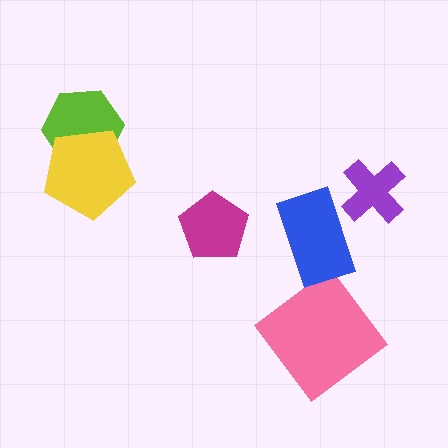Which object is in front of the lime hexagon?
The yellow pentagon is in front of the lime hexagon.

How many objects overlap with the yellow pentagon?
1 object overlaps with the yellow pentagon.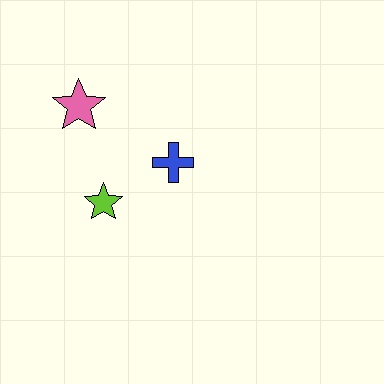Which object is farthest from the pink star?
The blue cross is farthest from the pink star.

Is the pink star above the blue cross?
Yes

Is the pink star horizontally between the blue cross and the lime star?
No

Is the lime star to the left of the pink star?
No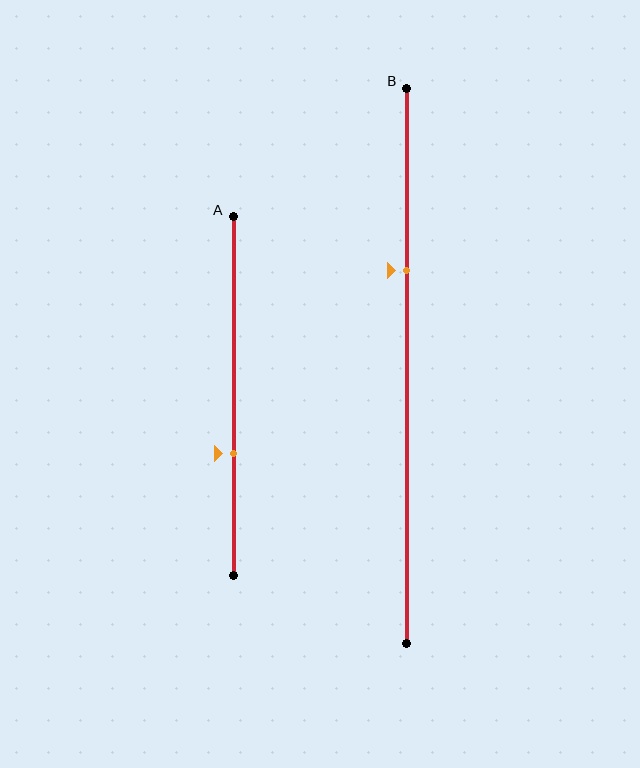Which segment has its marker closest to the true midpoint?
Segment A has its marker closest to the true midpoint.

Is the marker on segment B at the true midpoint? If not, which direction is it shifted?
No, the marker on segment B is shifted upward by about 17% of the segment length.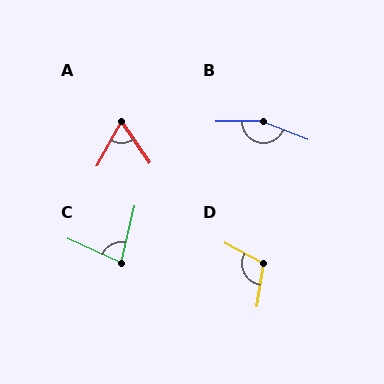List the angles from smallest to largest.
A (64°), C (78°), D (110°), B (158°).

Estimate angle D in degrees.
Approximately 110 degrees.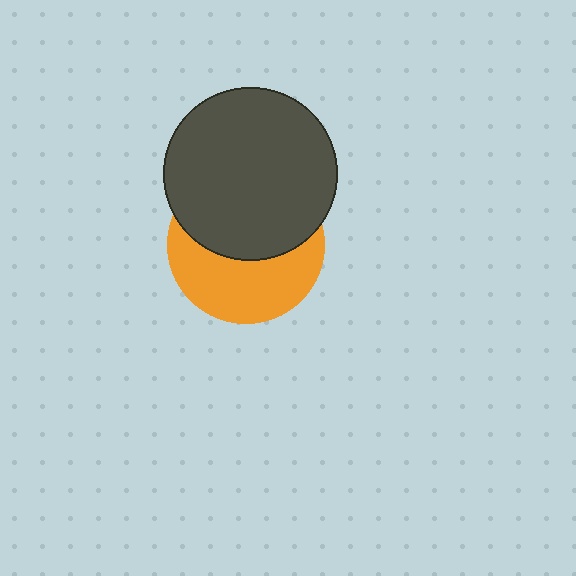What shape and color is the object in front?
The object in front is a dark gray circle.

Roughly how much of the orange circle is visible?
About half of it is visible (roughly 48%).